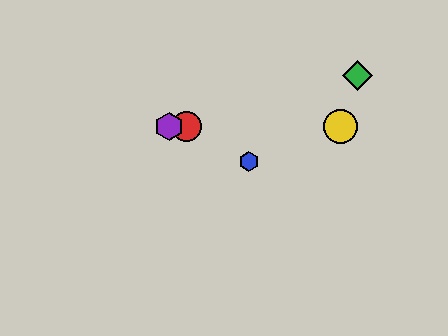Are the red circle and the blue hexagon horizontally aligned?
No, the red circle is at y≈127 and the blue hexagon is at y≈162.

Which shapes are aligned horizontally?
The red circle, the yellow circle, the purple hexagon are aligned horizontally.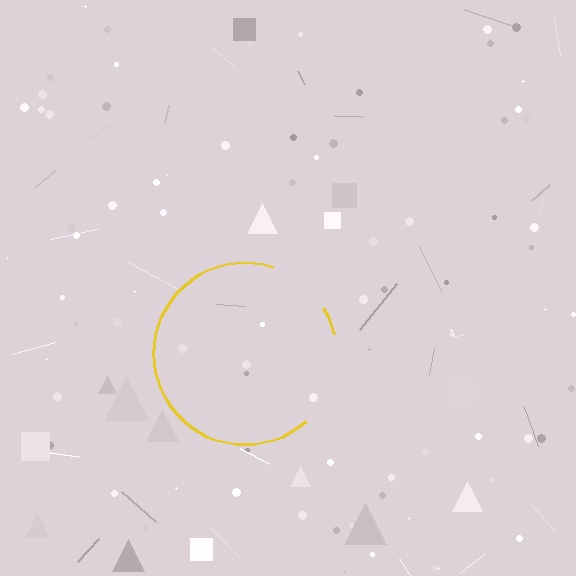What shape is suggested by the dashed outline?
The dashed outline suggests a circle.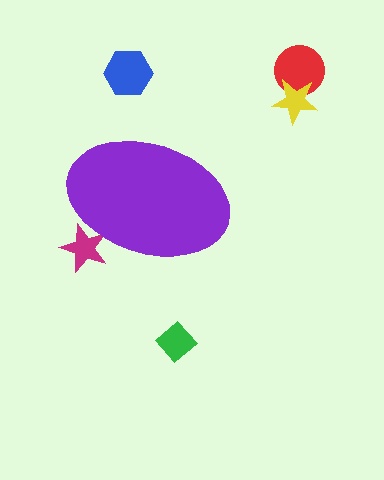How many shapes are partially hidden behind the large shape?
1 shape is partially hidden.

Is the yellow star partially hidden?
No, the yellow star is fully visible.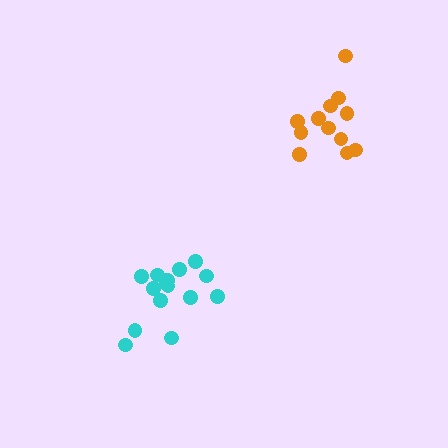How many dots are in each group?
Group 1: 12 dots, Group 2: 15 dots (27 total).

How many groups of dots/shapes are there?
There are 2 groups.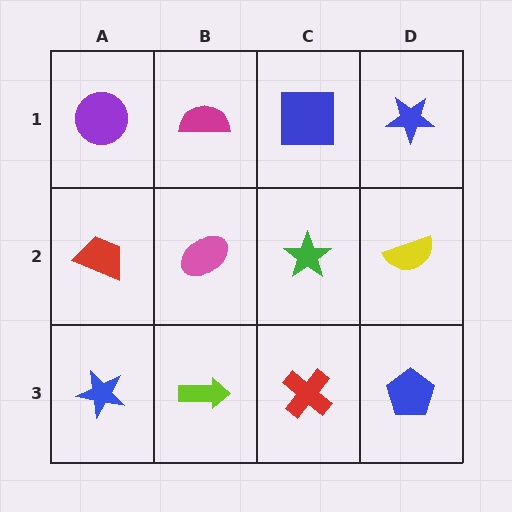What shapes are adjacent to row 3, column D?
A yellow semicircle (row 2, column D), a red cross (row 3, column C).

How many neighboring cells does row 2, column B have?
4.